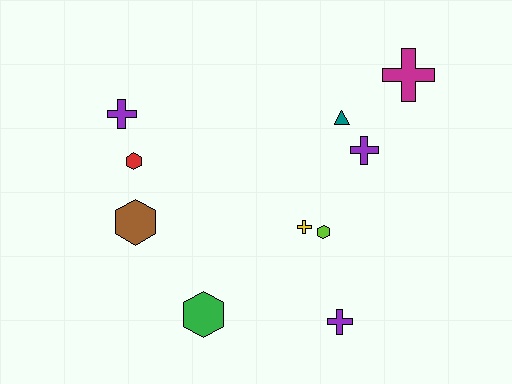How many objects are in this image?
There are 10 objects.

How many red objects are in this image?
There is 1 red object.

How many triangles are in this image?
There is 1 triangle.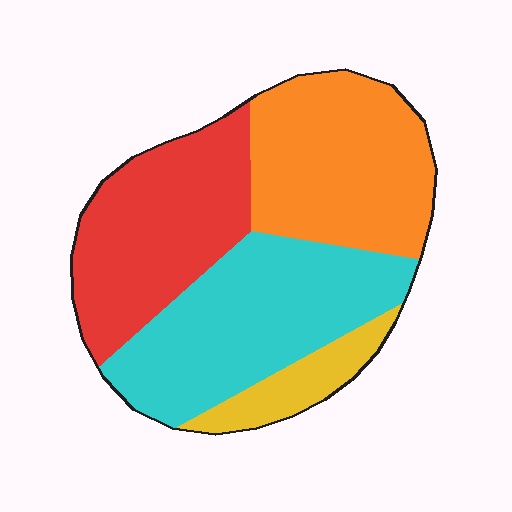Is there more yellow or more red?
Red.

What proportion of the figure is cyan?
Cyan covers 33% of the figure.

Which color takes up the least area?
Yellow, at roughly 10%.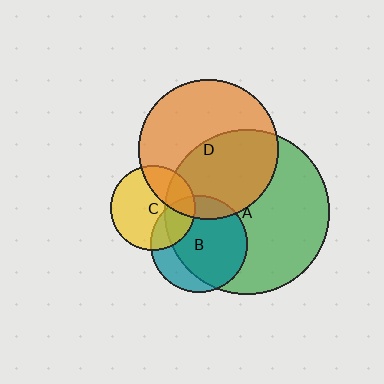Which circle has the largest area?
Circle A (green).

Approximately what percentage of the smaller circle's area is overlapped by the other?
Approximately 30%.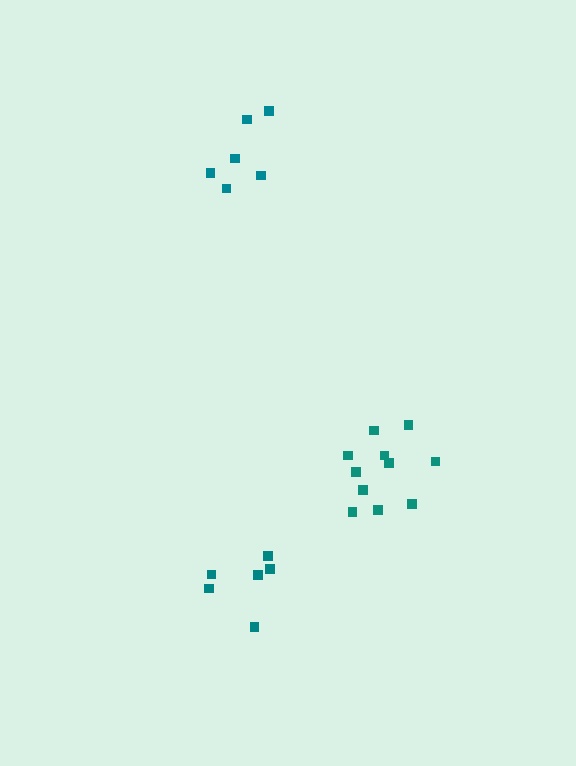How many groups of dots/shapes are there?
There are 3 groups.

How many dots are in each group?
Group 1: 11 dots, Group 2: 6 dots, Group 3: 6 dots (23 total).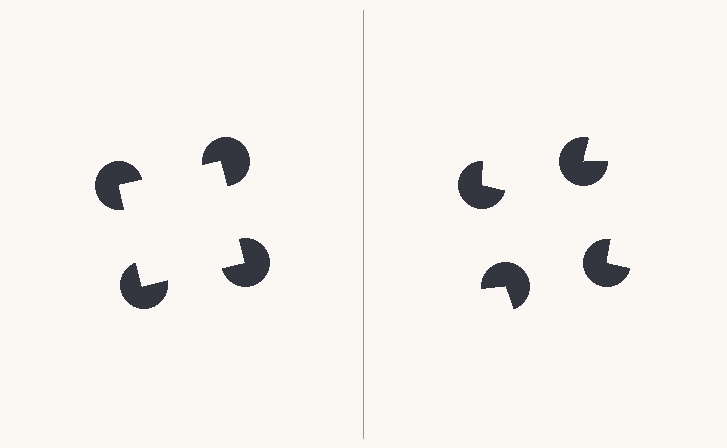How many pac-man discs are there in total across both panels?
8 — 4 on each side.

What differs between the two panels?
The pac-man discs are positioned identically on both sides; only the wedge orientations differ. On the left they align to a square; on the right they are misaligned.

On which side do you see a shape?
An illusory square appears on the left side. On the right side the wedge cuts are rotated, so no coherent shape forms.